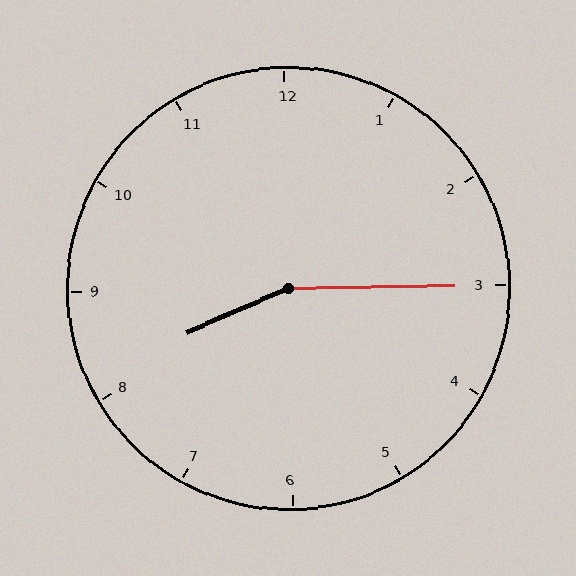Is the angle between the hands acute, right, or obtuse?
It is obtuse.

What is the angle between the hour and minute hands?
Approximately 158 degrees.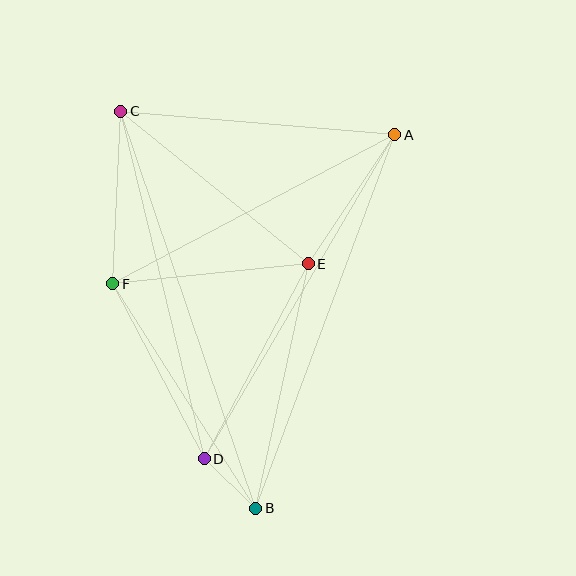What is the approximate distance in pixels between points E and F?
The distance between E and F is approximately 197 pixels.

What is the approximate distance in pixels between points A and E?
The distance between A and E is approximately 155 pixels.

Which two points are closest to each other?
Points B and D are closest to each other.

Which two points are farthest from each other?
Points B and C are farthest from each other.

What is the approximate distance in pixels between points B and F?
The distance between B and F is approximately 266 pixels.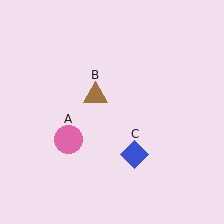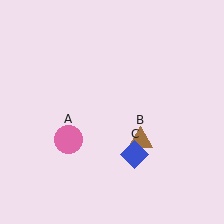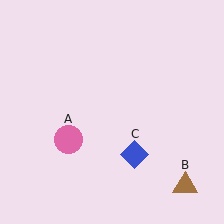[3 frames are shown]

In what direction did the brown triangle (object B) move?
The brown triangle (object B) moved down and to the right.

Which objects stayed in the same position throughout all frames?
Pink circle (object A) and blue diamond (object C) remained stationary.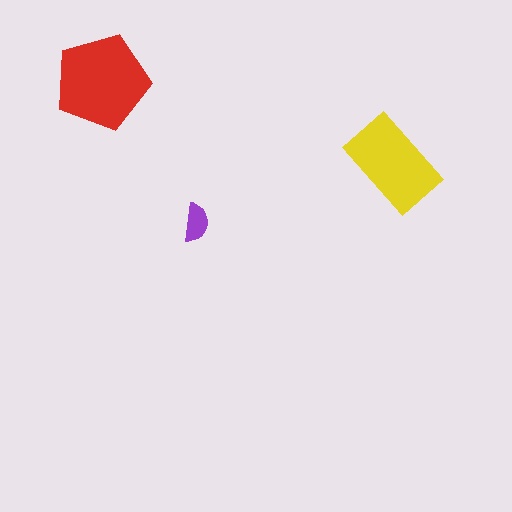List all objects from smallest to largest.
The purple semicircle, the yellow rectangle, the red pentagon.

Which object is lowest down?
The purple semicircle is bottommost.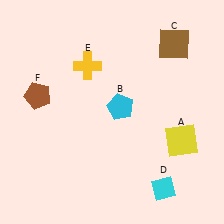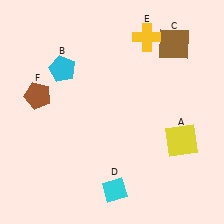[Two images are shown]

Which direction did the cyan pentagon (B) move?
The cyan pentagon (B) moved left.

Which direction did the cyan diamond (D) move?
The cyan diamond (D) moved left.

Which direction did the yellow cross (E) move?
The yellow cross (E) moved right.